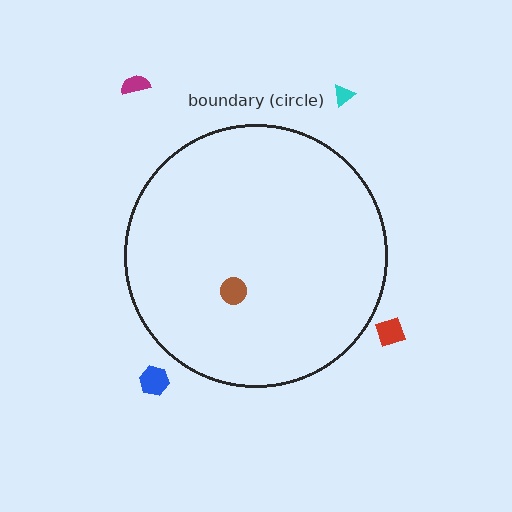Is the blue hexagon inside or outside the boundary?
Outside.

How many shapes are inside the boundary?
1 inside, 4 outside.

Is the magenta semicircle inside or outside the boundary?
Outside.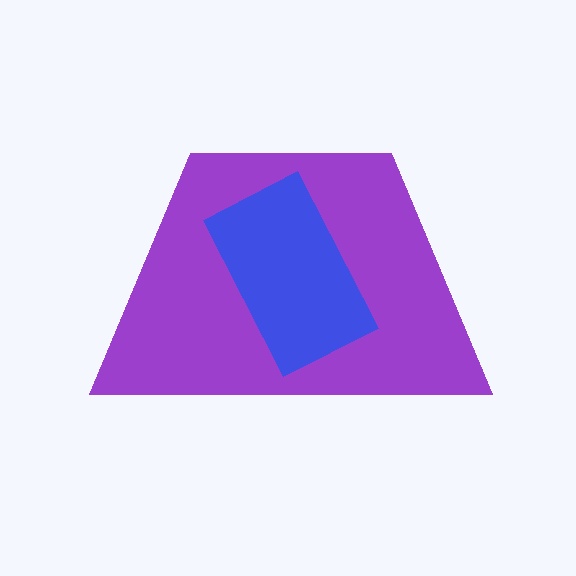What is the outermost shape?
The purple trapezoid.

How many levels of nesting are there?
2.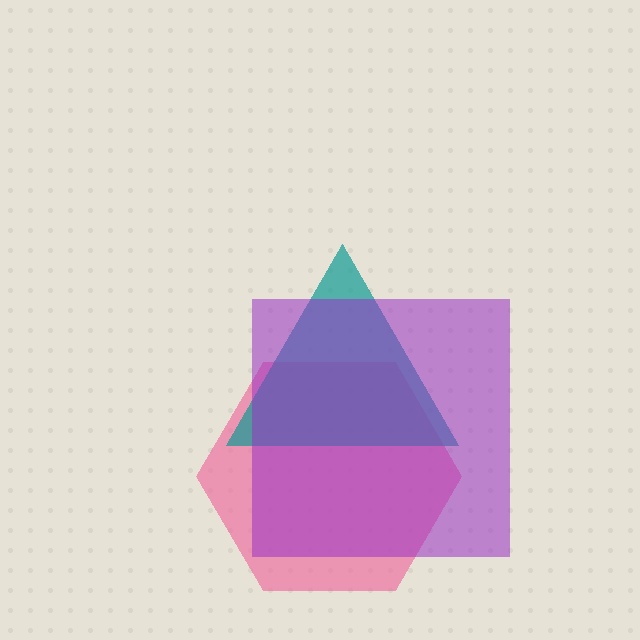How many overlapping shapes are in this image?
There are 3 overlapping shapes in the image.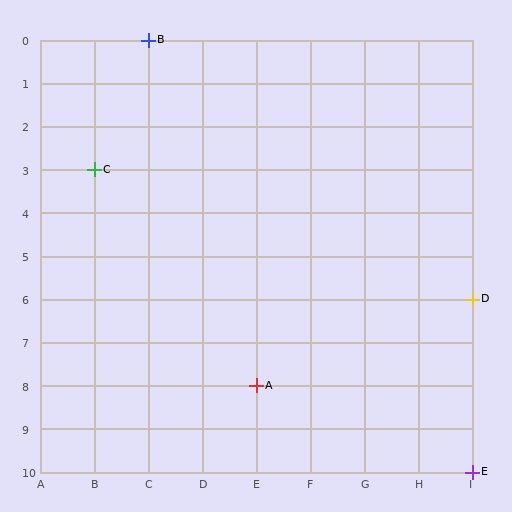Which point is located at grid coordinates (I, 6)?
Point D is at (I, 6).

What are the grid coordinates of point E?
Point E is at grid coordinates (I, 10).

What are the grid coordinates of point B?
Point B is at grid coordinates (C, 0).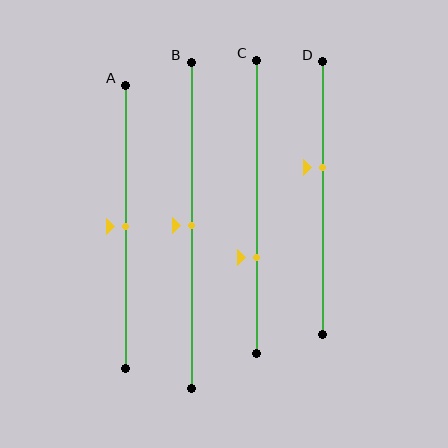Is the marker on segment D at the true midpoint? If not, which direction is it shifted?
No, the marker on segment D is shifted upward by about 11% of the segment length.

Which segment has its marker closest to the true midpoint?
Segment A has its marker closest to the true midpoint.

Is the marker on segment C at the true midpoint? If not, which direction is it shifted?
No, the marker on segment C is shifted downward by about 17% of the segment length.